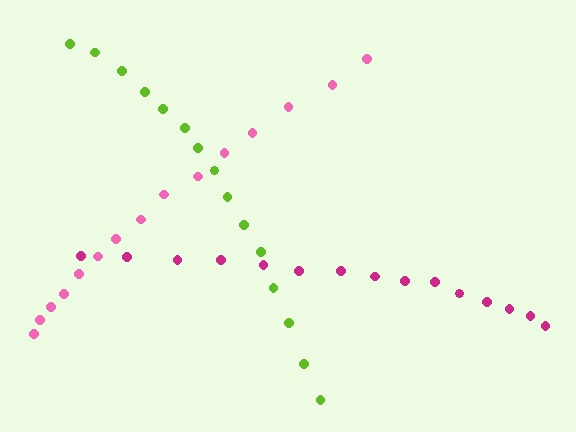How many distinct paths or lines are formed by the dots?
There are 3 distinct paths.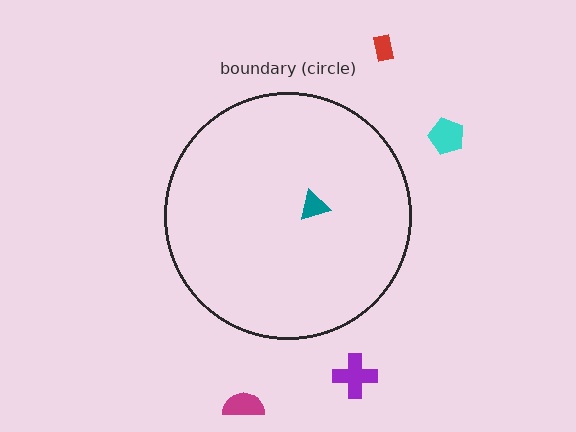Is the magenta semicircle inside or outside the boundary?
Outside.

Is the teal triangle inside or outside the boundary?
Inside.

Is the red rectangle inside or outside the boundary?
Outside.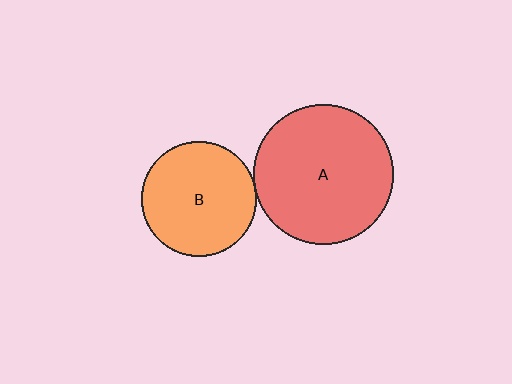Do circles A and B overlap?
Yes.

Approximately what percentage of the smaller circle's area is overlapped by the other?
Approximately 5%.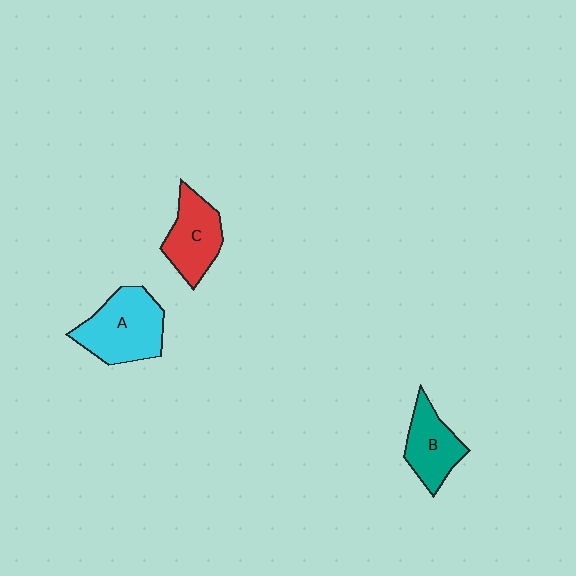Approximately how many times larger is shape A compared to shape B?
Approximately 1.4 times.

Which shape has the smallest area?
Shape B (teal).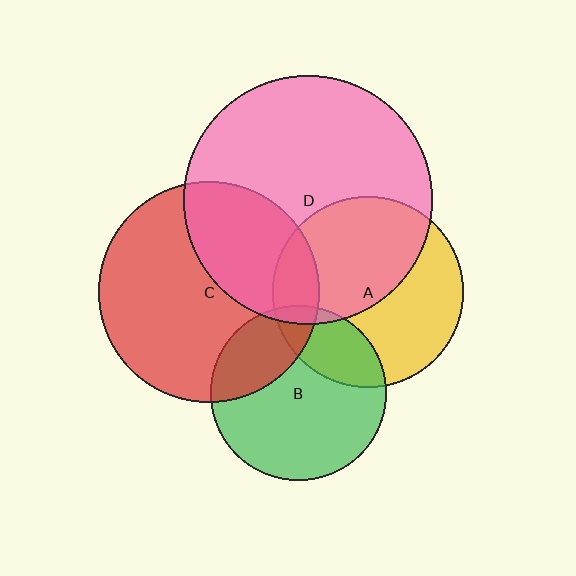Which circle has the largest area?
Circle D (pink).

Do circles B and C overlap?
Yes.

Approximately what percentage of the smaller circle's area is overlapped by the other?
Approximately 25%.